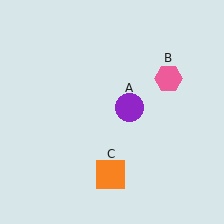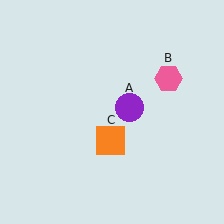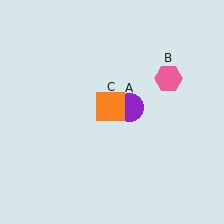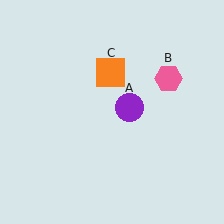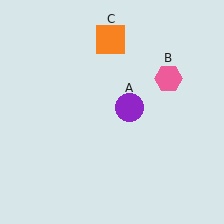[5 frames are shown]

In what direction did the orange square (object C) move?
The orange square (object C) moved up.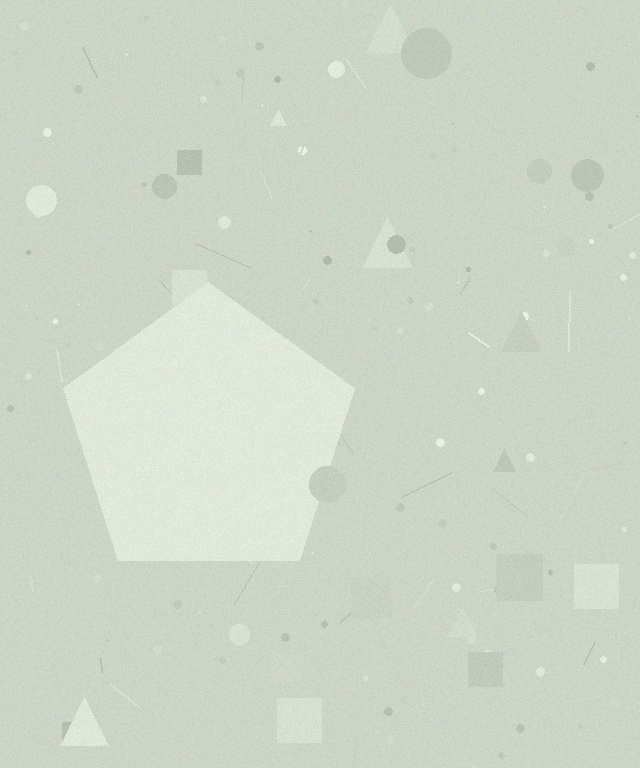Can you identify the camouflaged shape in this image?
The camouflaged shape is a pentagon.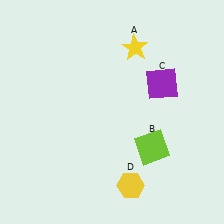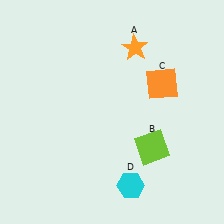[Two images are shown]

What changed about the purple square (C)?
In Image 1, C is purple. In Image 2, it changed to orange.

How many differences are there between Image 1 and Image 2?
There are 3 differences between the two images.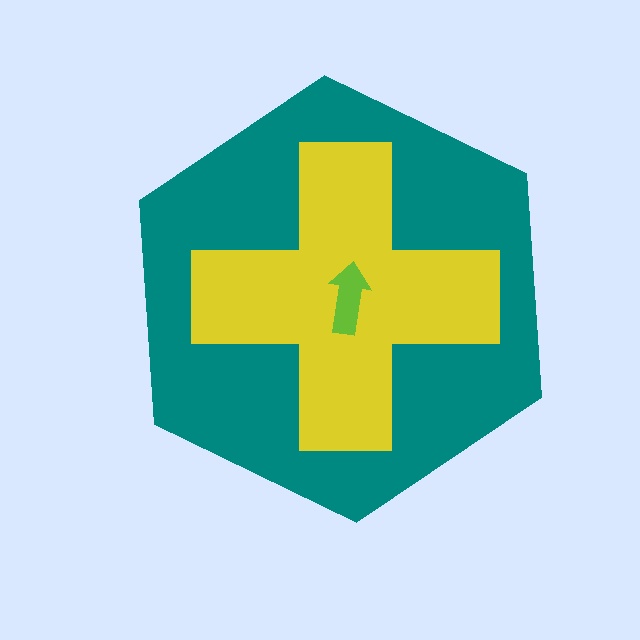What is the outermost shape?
The teal hexagon.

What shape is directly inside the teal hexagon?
The yellow cross.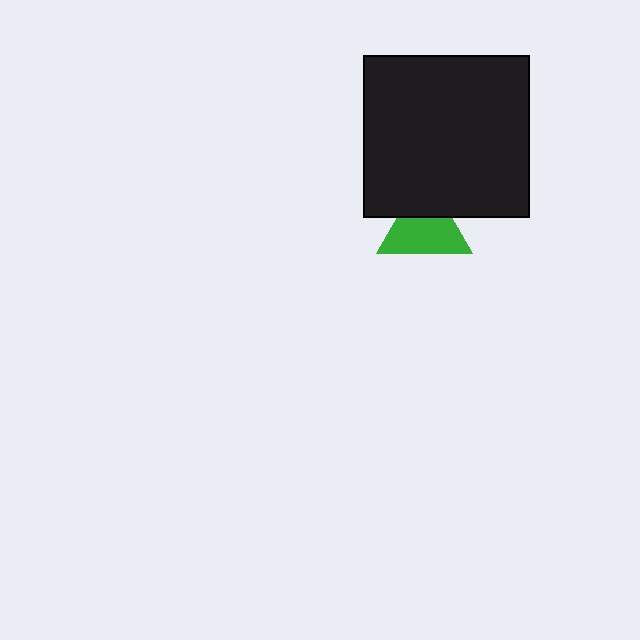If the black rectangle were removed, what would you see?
You would see the complete green triangle.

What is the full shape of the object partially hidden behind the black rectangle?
The partially hidden object is a green triangle.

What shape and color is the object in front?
The object in front is a black rectangle.